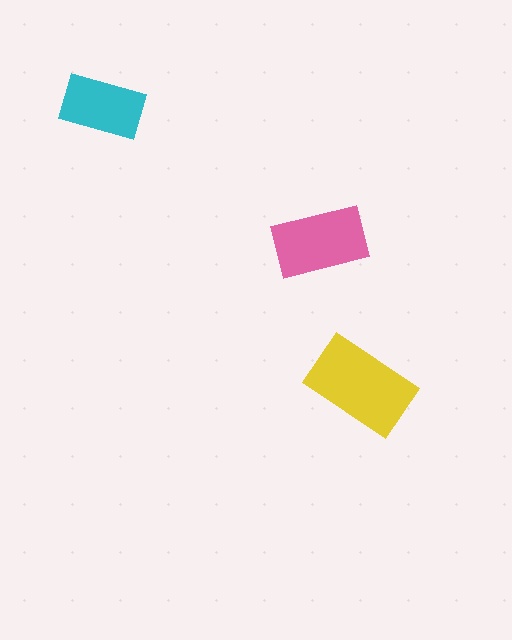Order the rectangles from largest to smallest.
the yellow one, the pink one, the cyan one.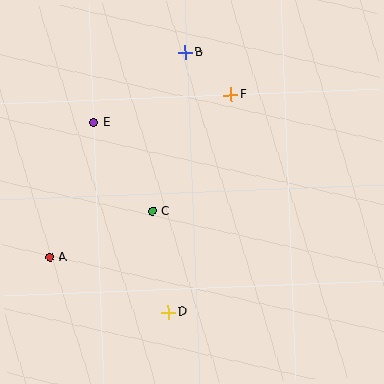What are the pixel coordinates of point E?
Point E is at (94, 123).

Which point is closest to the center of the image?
Point C at (152, 212) is closest to the center.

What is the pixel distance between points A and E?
The distance between A and E is 142 pixels.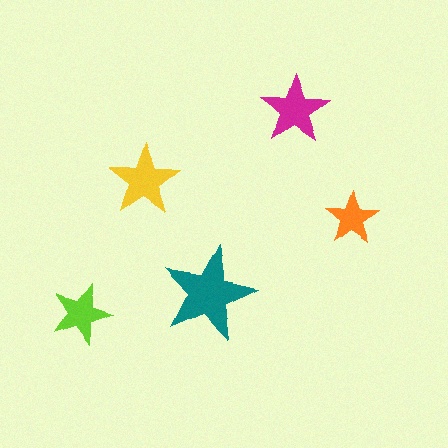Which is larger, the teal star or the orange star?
The teal one.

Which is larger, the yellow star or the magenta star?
The yellow one.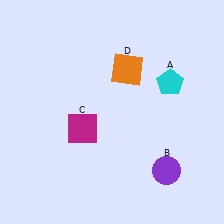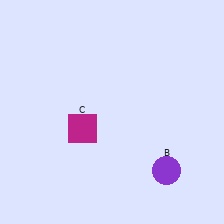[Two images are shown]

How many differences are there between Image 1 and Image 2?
There are 2 differences between the two images.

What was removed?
The cyan pentagon (A), the orange square (D) were removed in Image 2.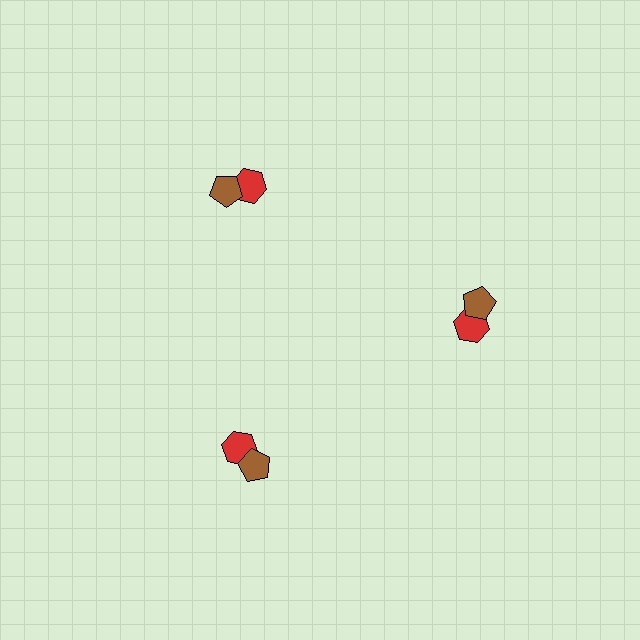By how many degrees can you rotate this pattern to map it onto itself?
The pattern maps onto itself every 120 degrees of rotation.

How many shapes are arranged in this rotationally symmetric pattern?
There are 6 shapes, arranged in 3 groups of 2.